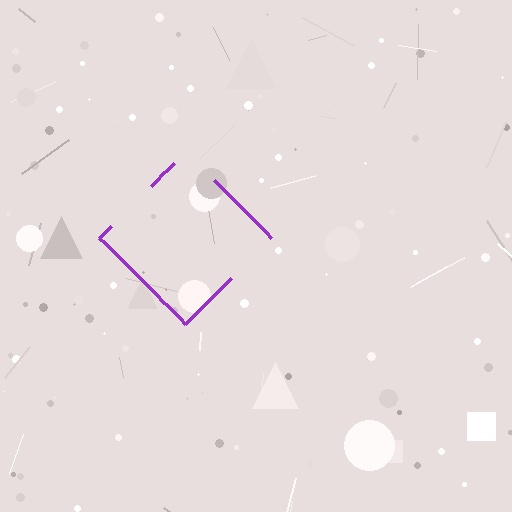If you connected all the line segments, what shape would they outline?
They would outline a diamond.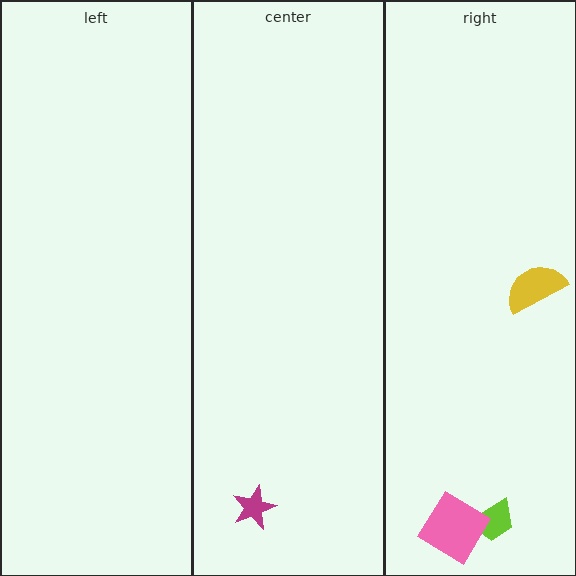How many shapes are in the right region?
3.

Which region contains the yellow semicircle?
The right region.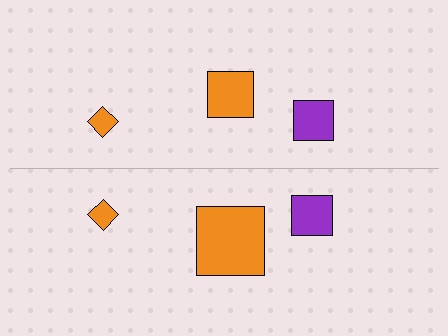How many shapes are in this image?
There are 6 shapes in this image.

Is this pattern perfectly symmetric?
No, the pattern is not perfectly symmetric. The orange square on the bottom side has a different size than its mirror counterpart.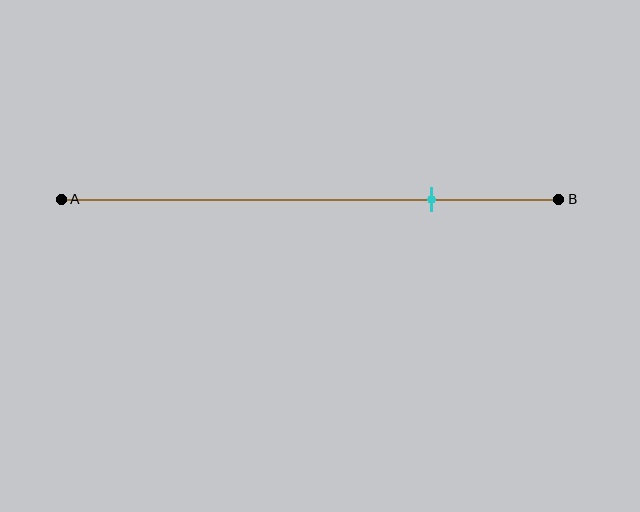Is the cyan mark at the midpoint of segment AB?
No, the mark is at about 75% from A, not at the 50% midpoint.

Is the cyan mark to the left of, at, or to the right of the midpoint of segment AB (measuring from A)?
The cyan mark is to the right of the midpoint of segment AB.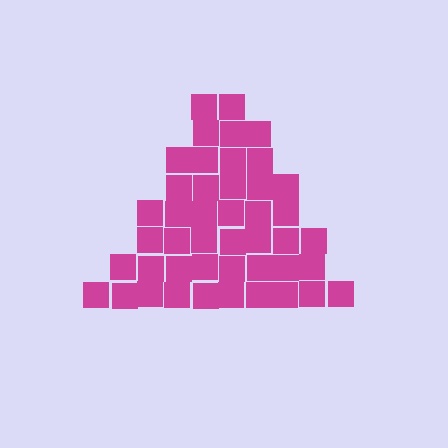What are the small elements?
The small elements are squares.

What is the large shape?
The large shape is a triangle.